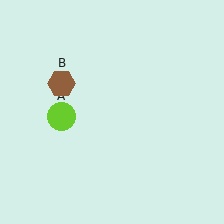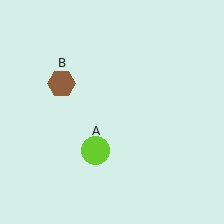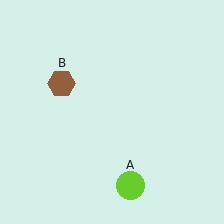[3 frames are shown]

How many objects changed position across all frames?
1 object changed position: lime circle (object A).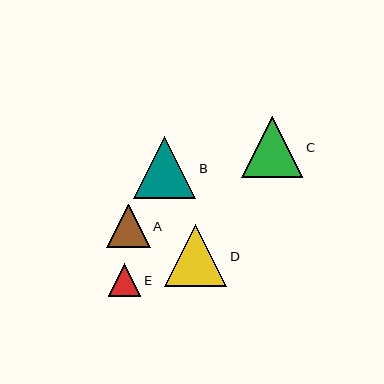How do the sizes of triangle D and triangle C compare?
Triangle D and triangle C are approximately the same size.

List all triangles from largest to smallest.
From largest to smallest: B, D, C, A, E.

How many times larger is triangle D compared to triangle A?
Triangle D is approximately 1.4 times the size of triangle A.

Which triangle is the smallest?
Triangle E is the smallest with a size of approximately 32 pixels.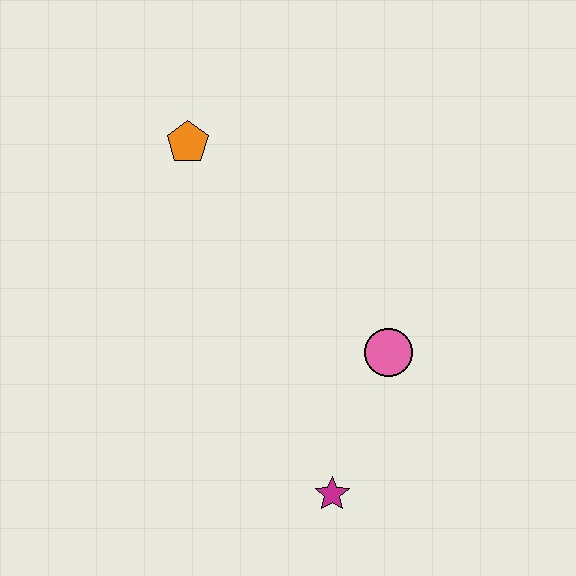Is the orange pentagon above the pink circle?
Yes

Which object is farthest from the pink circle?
The orange pentagon is farthest from the pink circle.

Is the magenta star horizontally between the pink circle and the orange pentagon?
Yes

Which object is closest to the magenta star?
The pink circle is closest to the magenta star.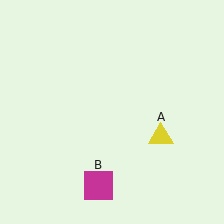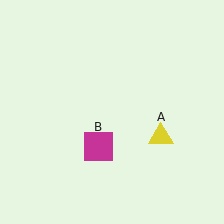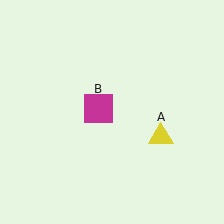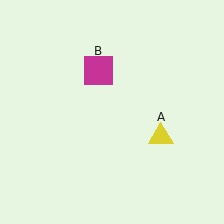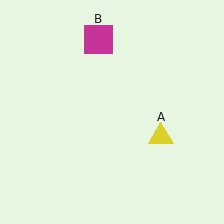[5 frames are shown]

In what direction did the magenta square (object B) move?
The magenta square (object B) moved up.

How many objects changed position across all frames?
1 object changed position: magenta square (object B).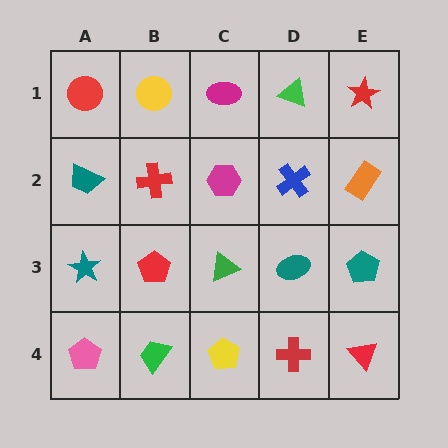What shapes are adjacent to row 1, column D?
A blue cross (row 2, column D), a magenta ellipse (row 1, column C), a red star (row 1, column E).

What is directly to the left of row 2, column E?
A blue cross.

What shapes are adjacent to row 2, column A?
A red circle (row 1, column A), a teal star (row 3, column A), a red cross (row 2, column B).